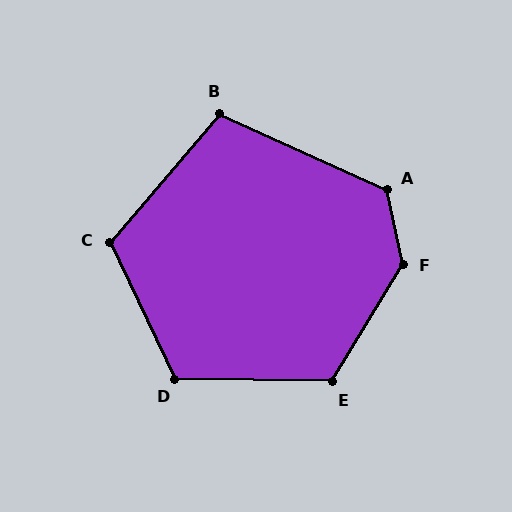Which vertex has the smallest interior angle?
B, at approximately 106 degrees.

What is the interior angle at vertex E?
Approximately 120 degrees (obtuse).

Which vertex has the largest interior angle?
F, at approximately 137 degrees.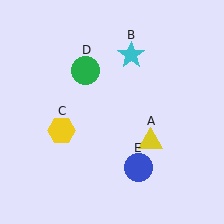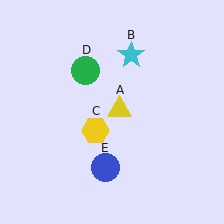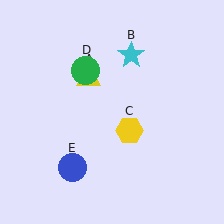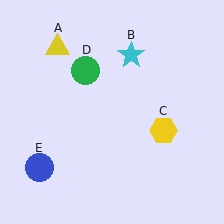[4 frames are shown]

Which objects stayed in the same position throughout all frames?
Cyan star (object B) and green circle (object D) remained stationary.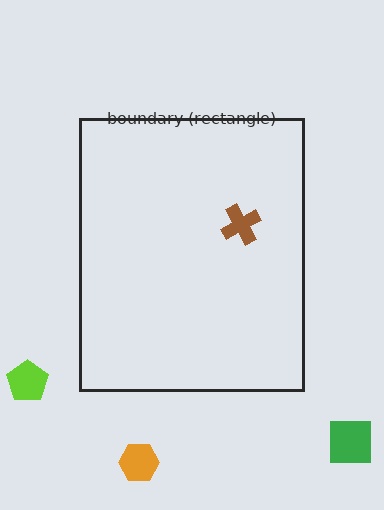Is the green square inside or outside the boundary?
Outside.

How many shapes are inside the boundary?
1 inside, 3 outside.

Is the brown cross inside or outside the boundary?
Inside.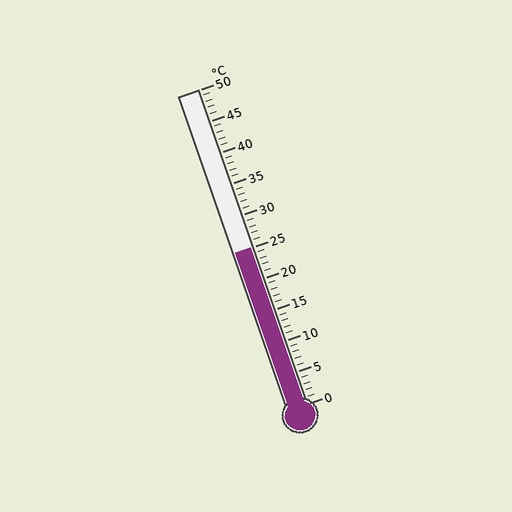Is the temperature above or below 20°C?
The temperature is above 20°C.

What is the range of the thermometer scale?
The thermometer scale ranges from 0°C to 50°C.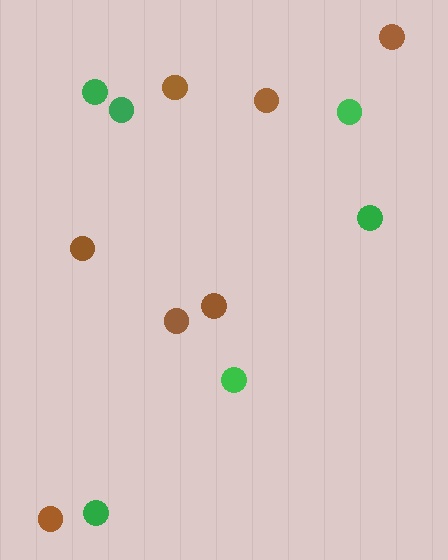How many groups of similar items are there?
There are 2 groups: one group of green circles (6) and one group of brown circles (7).